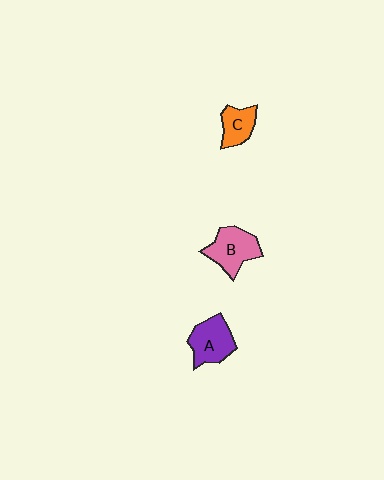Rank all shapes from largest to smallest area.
From largest to smallest: B (pink), A (purple), C (orange).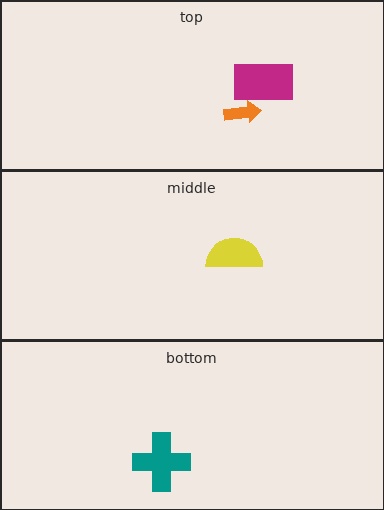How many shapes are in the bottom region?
1.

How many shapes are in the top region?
2.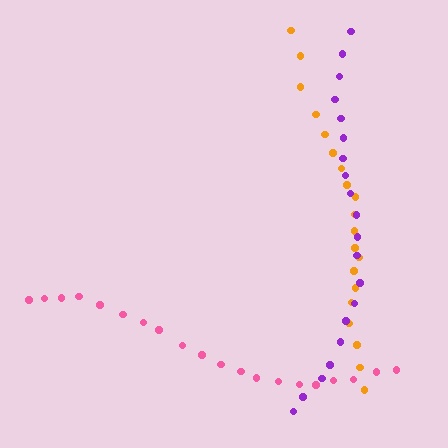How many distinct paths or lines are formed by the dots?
There are 3 distinct paths.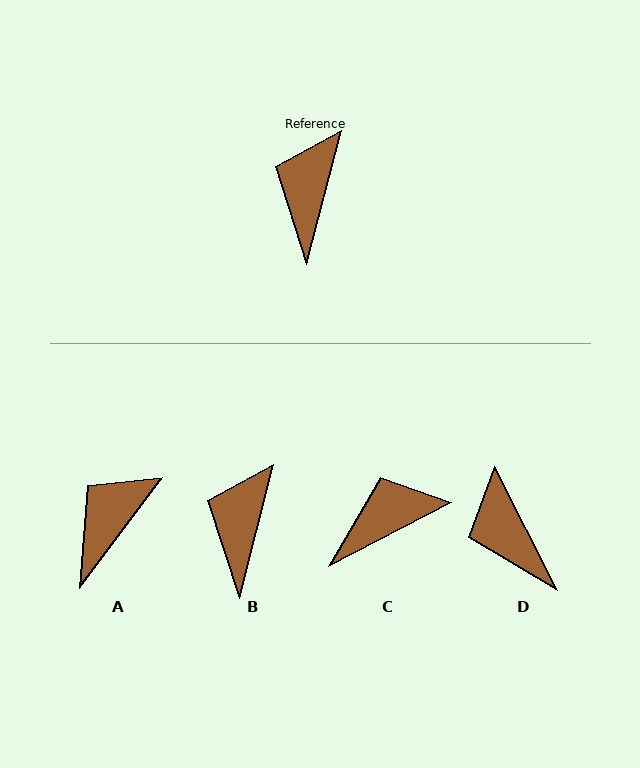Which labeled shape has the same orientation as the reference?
B.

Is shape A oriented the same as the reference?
No, it is off by about 22 degrees.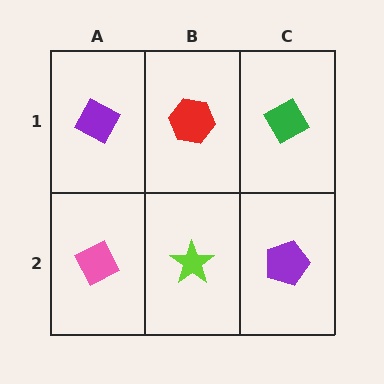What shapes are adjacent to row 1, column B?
A lime star (row 2, column B), a purple diamond (row 1, column A), a green diamond (row 1, column C).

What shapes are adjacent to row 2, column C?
A green diamond (row 1, column C), a lime star (row 2, column B).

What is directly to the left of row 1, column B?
A purple diamond.